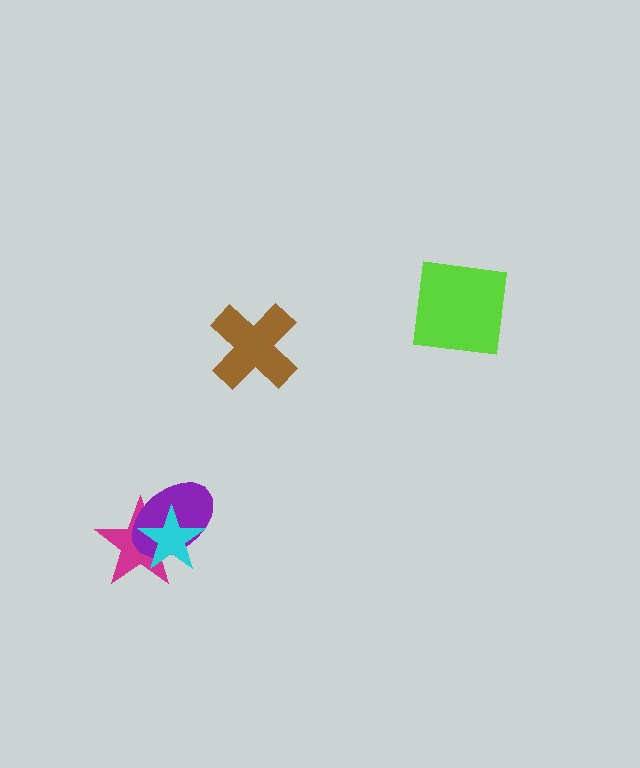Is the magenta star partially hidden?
Yes, it is partially covered by another shape.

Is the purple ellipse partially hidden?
Yes, it is partially covered by another shape.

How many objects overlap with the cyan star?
2 objects overlap with the cyan star.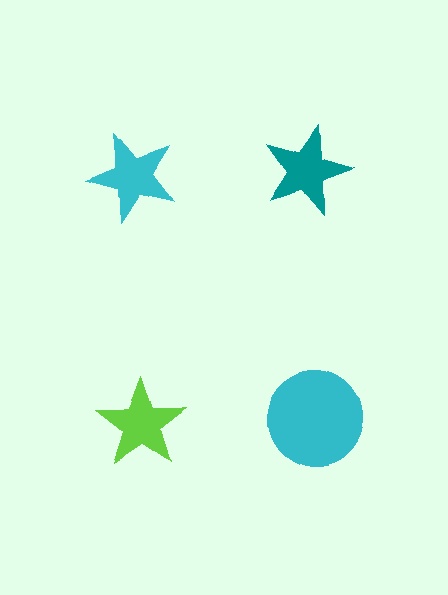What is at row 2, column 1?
A lime star.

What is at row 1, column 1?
A cyan star.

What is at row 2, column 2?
A cyan circle.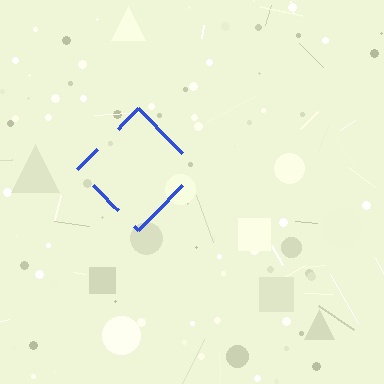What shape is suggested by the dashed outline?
The dashed outline suggests a diamond.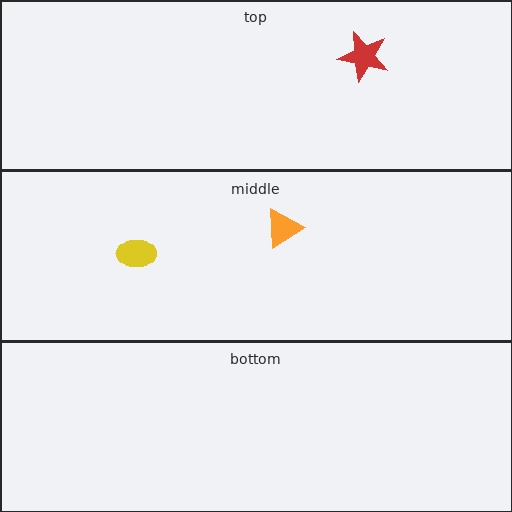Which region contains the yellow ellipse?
The middle region.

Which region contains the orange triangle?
The middle region.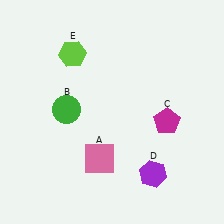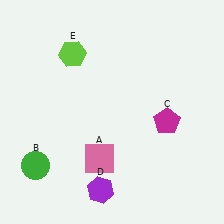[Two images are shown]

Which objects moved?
The objects that moved are: the green circle (B), the purple hexagon (D).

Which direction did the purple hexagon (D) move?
The purple hexagon (D) moved left.